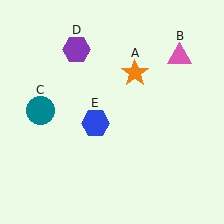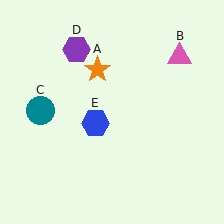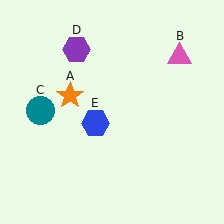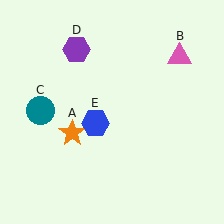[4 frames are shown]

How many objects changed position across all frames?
1 object changed position: orange star (object A).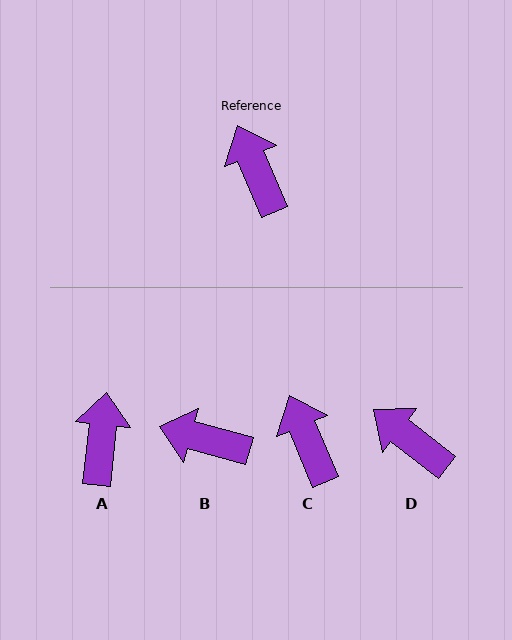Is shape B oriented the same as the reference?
No, it is off by about 52 degrees.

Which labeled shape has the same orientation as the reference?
C.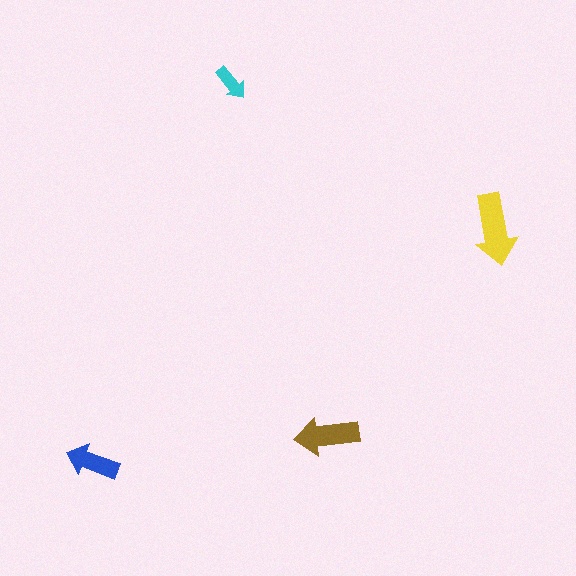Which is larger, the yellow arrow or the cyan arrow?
The yellow one.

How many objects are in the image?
There are 4 objects in the image.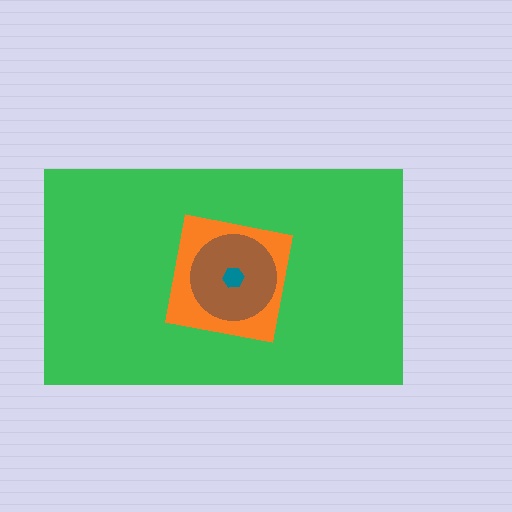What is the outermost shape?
The green rectangle.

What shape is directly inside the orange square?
The brown circle.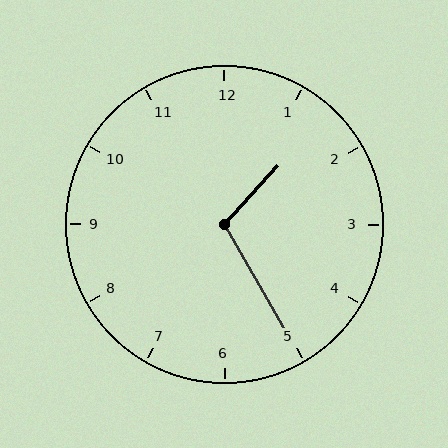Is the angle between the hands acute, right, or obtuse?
It is obtuse.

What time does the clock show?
1:25.